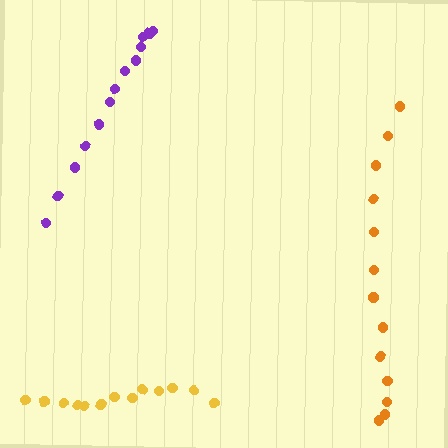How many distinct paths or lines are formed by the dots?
There are 3 distinct paths.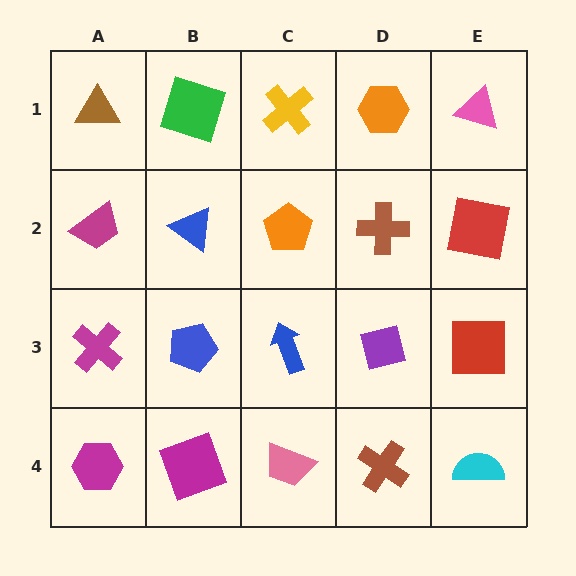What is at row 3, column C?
A blue arrow.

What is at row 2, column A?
A magenta trapezoid.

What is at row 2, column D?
A brown cross.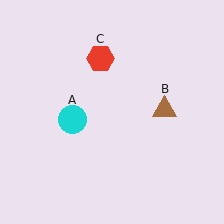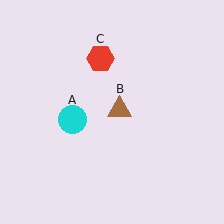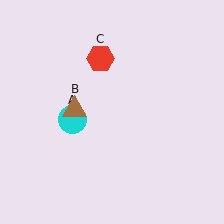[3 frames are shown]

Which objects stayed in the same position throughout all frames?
Cyan circle (object A) and red hexagon (object C) remained stationary.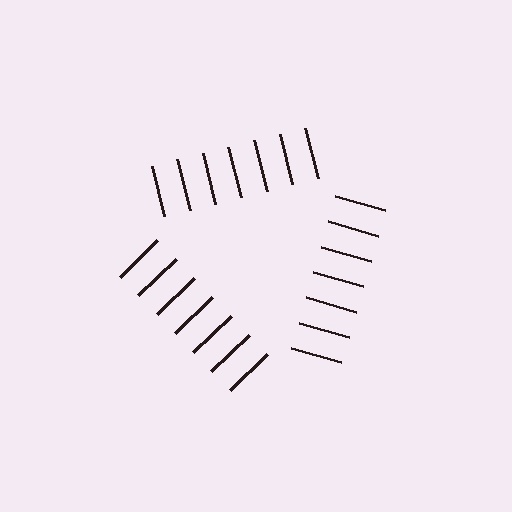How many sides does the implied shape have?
3 sides — the line-ends trace a triangle.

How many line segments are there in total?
21 — 7 along each of the 3 edges.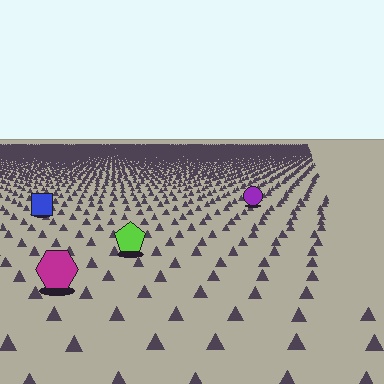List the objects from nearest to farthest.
From nearest to farthest: the magenta hexagon, the lime pentagon, the blue square, the purple circle.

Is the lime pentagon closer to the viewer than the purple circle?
Yes. The lime pentagon is closer — you can tell from the texture gradient: the ground texture is coarser near it.